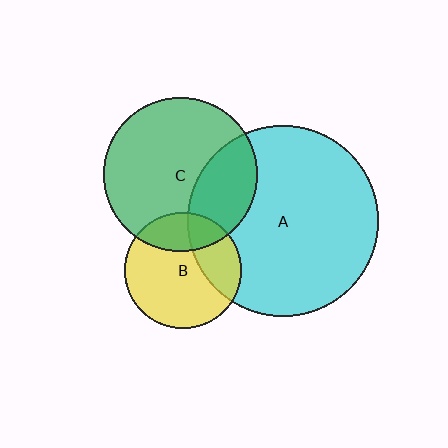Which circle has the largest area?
Circle A (cyan).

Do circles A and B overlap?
Yes.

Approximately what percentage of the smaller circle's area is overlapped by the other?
Approximately 25%.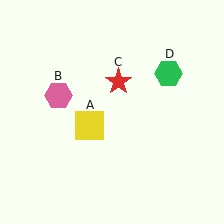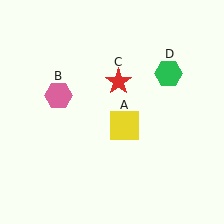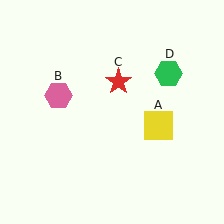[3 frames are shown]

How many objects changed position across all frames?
1 object changed position: yellow square (object A).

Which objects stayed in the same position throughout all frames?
Pink hexagon (object B) and red star (object C) and green hexagon (object D) remained stationary.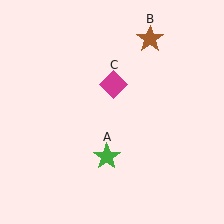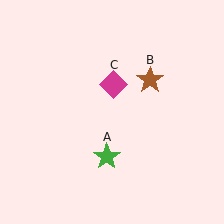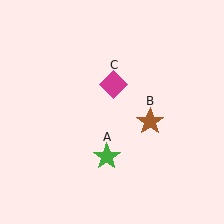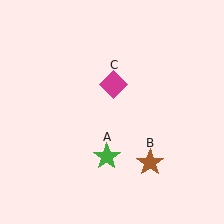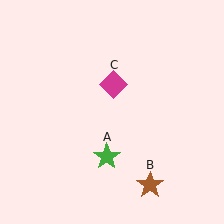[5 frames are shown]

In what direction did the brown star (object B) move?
The brown star (object B) moved down.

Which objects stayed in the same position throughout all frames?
Green star (object A) and magenta diamond (object C) remained stationary.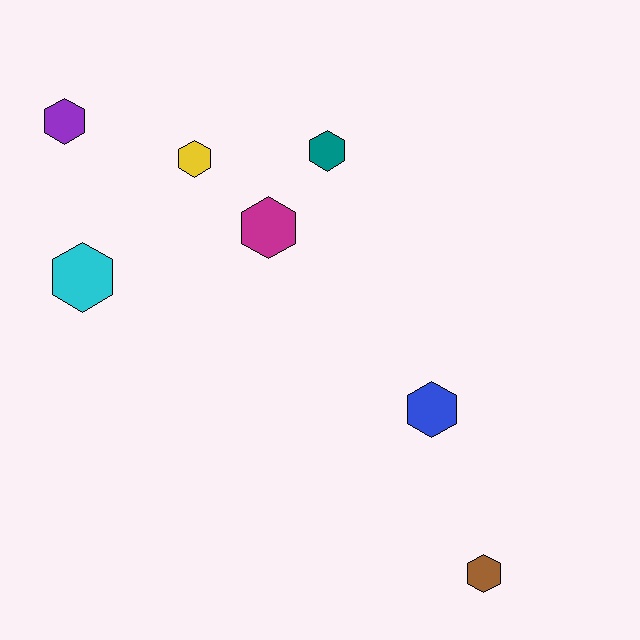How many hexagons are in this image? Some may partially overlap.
There are 7 hexagons.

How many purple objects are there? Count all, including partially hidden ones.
There is 1 purple object.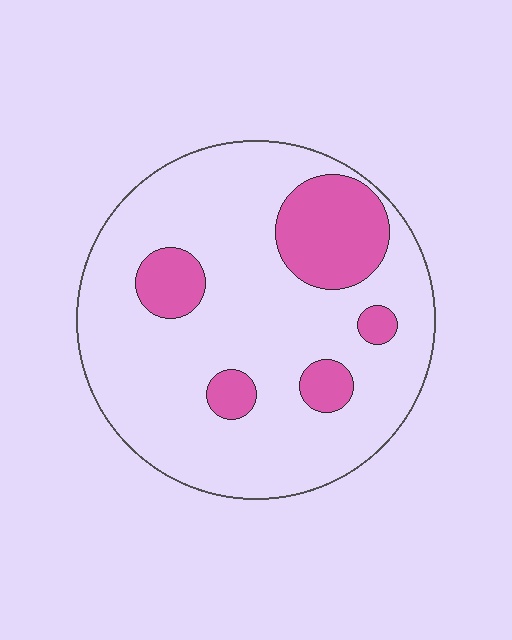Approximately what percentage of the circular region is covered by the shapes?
Approximately 20%.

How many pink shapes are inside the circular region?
5.